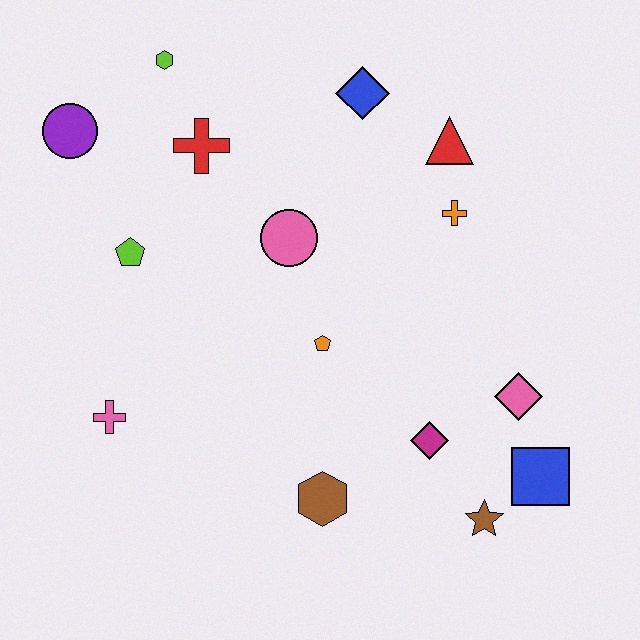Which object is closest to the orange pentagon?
The pink circle is closest to the orange pentagon.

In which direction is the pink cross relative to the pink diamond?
The pink cross is to the left of the pink diamond.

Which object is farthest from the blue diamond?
The brown star is farthest from the blue diamond.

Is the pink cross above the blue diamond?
No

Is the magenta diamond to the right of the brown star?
No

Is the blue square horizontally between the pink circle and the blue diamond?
No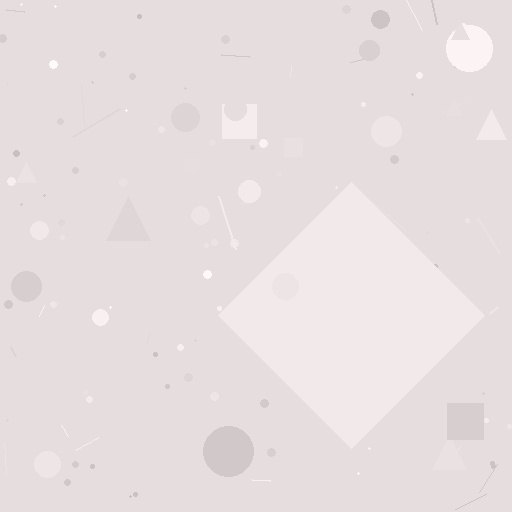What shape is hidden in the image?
A diamond is hidden in the image.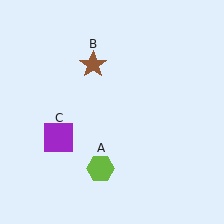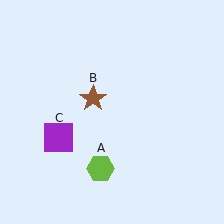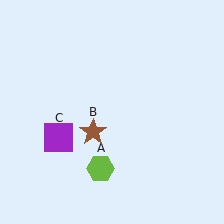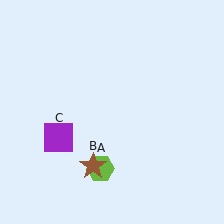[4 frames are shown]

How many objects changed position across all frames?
1 object changed position: brown star (object B).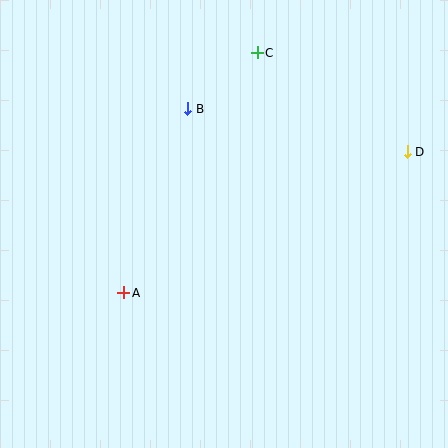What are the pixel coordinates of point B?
Point B is at (188, 109).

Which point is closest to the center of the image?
Point B at (188, 109) is closest to the center.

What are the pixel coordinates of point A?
Point A is at (124, 293).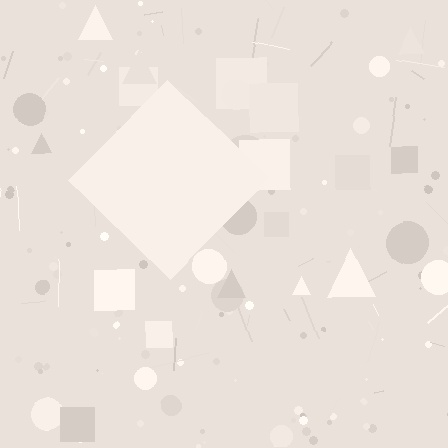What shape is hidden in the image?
A diamond is hidden in the image.